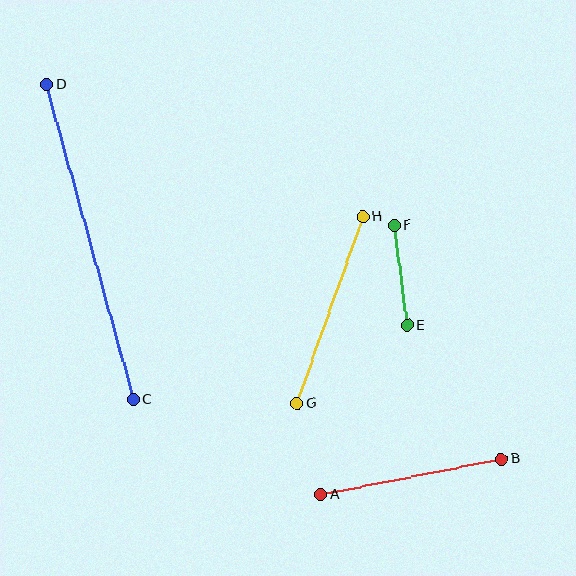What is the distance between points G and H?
The distance is approximately 198 pixels.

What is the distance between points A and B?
The distance is approximately 183 pixels.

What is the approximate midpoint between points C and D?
The midpoint is at approximately (90, 242) pixels.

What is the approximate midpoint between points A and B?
The midpoint is at approximately (411, 477) pixels.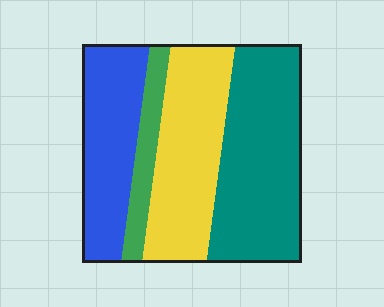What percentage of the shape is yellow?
Yellow covers around 30% of the shape.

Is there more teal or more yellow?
Teal.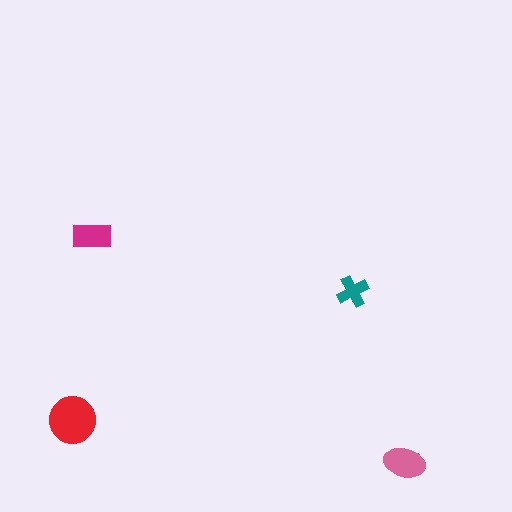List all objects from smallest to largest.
The teal cross, the magenta rectangle, the pink ellipse, the red circle.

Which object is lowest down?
The pink ellipse is bottommost.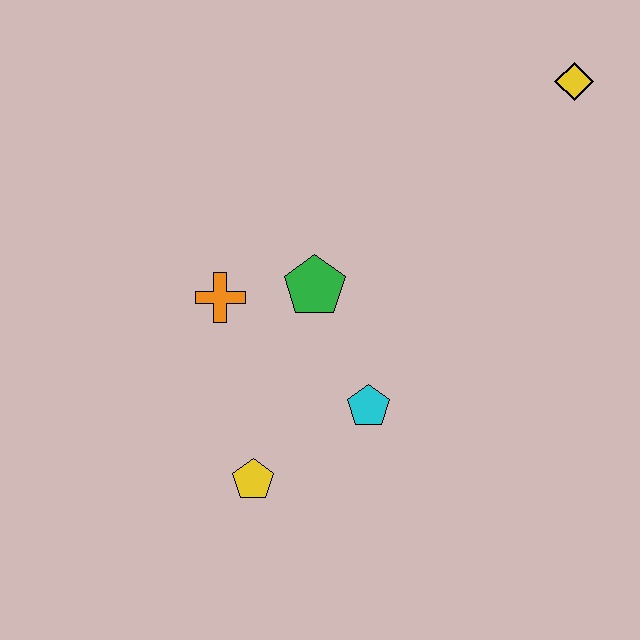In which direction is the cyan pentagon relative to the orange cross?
The cyan pentagon is to the right of the orange cross.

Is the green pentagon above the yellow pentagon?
Yes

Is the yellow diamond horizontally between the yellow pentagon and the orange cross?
No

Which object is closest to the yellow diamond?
The green pentagon is closest to the yellow diamond.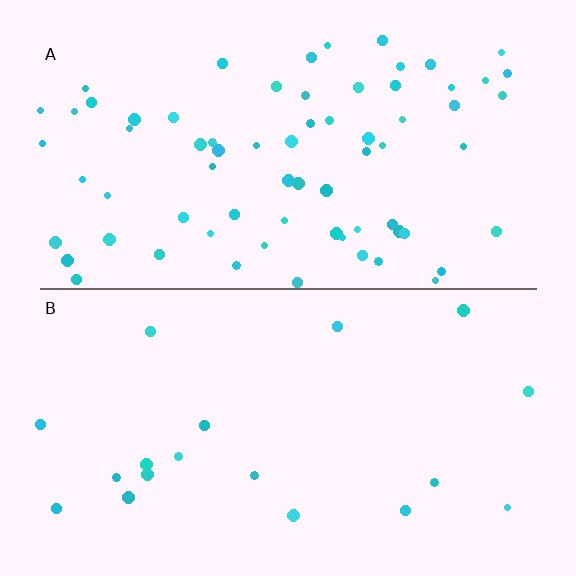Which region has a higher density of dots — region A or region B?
A (the top).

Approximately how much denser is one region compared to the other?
Approximately 3.8× — region A over region B.